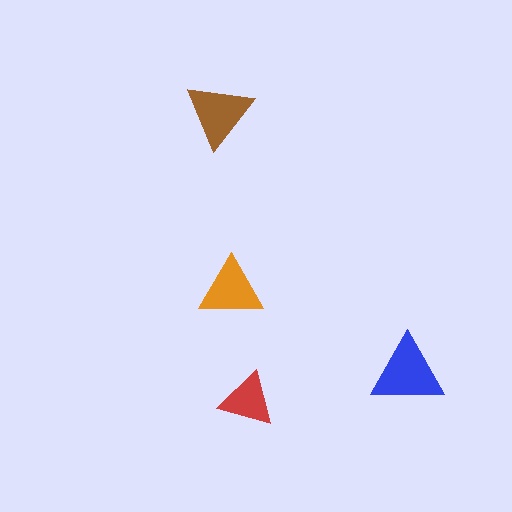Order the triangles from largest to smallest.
the blue one, the brown one, the orange one, the red one.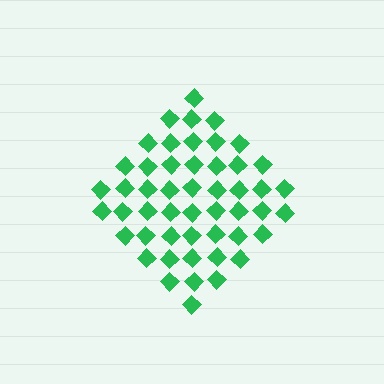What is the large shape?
The large shape is a diamond.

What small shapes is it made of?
It is made of small diamonds.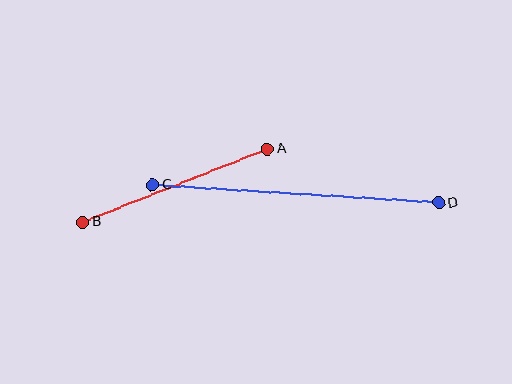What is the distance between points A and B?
The distance is approximately 199 pixels.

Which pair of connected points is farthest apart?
Points C and D are farthest apart.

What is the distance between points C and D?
The distance is approximately 287 pixels.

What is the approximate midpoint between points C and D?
The midpoint is at approximately (296, 194) pixels.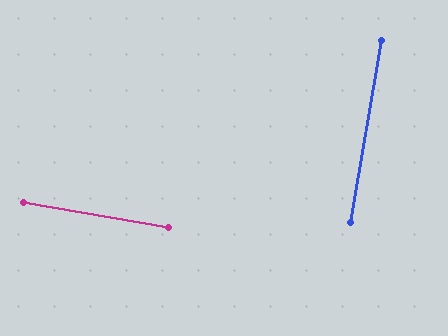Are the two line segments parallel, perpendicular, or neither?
Perpendicular — they meet at approximately 90°.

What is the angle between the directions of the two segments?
Approximately 90 degrees.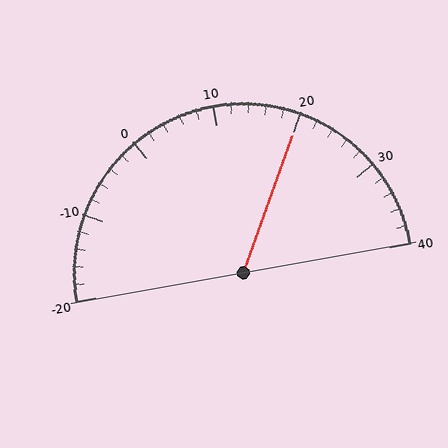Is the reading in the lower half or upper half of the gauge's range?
The reading is in the upper half of the range (-20 to 40).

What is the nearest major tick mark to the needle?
The nearest major tick mark is 20.